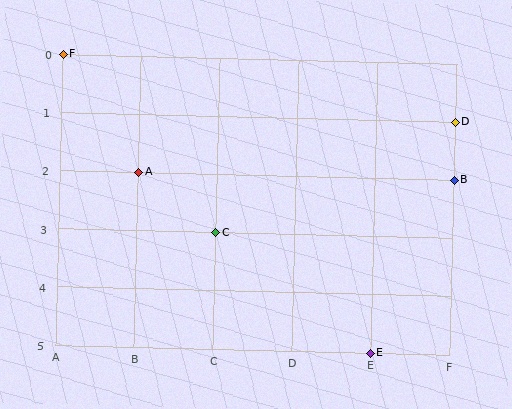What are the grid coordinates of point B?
Point B is at grid coordinates (F, 2).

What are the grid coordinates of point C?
Point C is at grid coordinates (C, 3).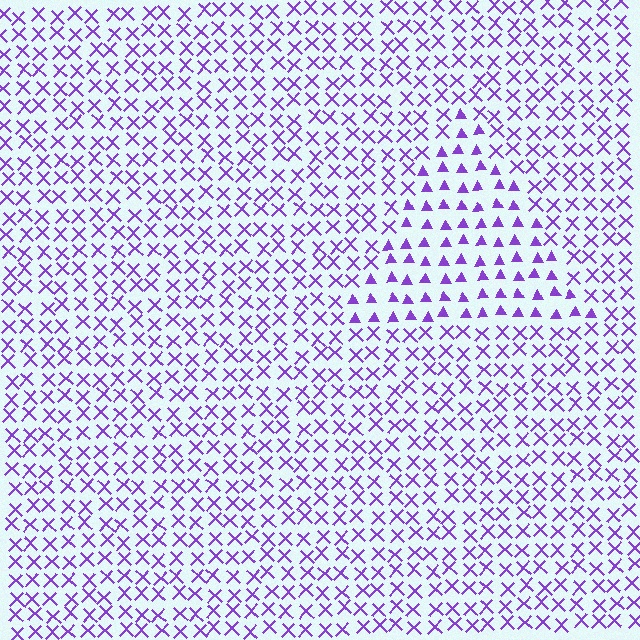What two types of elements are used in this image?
The image uses triangles inside the triangle region and X marks outside it.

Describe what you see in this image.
The image is filled with small purple elements arranged in a uniform grid. A triangle-shaped region contains triangles, while the surrounding area contains X marks. The boundary is defined purely by the change in element shape.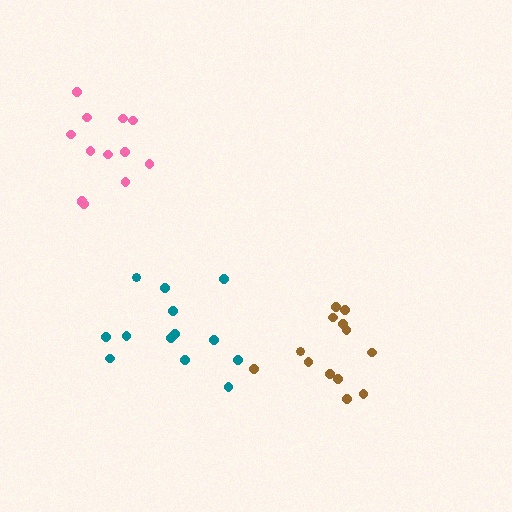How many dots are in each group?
Group 1: 13 dots, Group 2: 13 dots, Group 3: 13 dots (39 total).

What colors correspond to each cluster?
The clusters are colored: teal, brown, pink.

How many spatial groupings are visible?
There are 3 spatial groupings.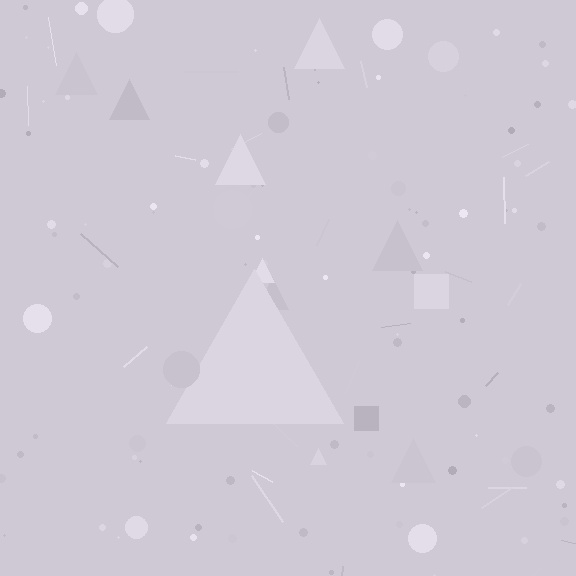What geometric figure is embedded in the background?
A triangle is embedded in the background.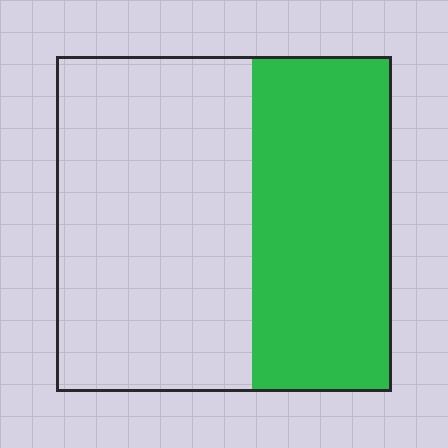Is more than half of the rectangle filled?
No.